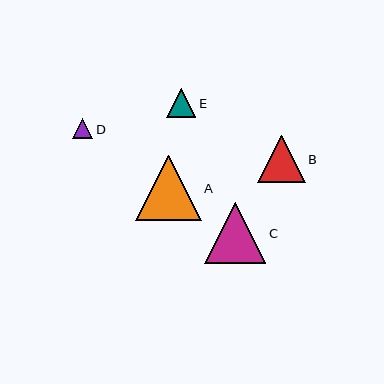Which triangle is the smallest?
Triangle D is the smallest with a size of approximately 20 pixels.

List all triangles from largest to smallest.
From largest to smallest: A, C, B, E, D.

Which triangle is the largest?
Triangle A is the largest with a size of approximately 66 pixels.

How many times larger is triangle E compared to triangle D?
Triangle E is approximately 1.4 times the size of triangle D.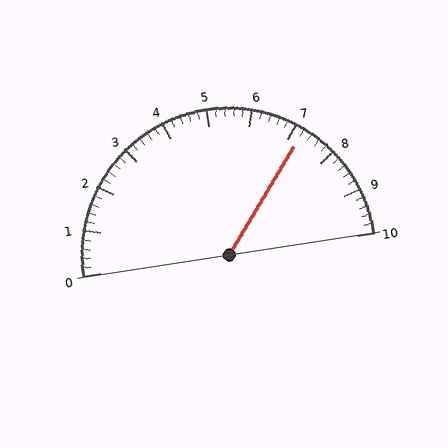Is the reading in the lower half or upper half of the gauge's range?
The reading is in the upper half of the range (0 to 10).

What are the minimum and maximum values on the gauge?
The gauge ranges from 0 to 10.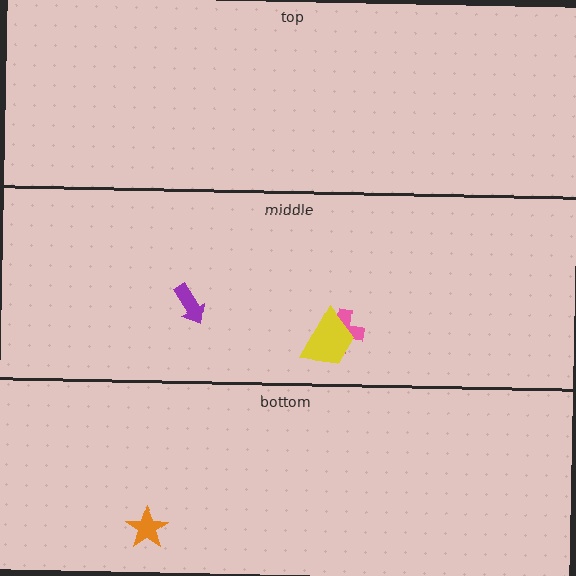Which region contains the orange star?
The bottom region.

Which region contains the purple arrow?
The middle region.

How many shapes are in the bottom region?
1.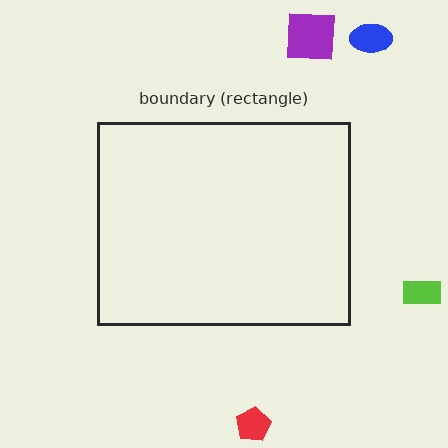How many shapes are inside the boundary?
0 inside, 4 outside.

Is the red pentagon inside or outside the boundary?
Outside.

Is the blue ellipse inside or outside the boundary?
Outside.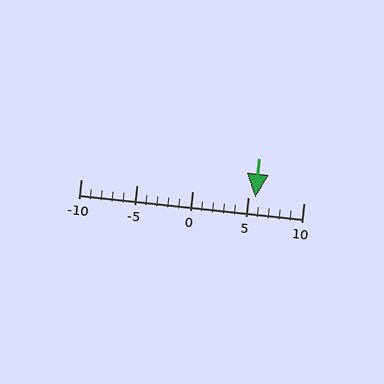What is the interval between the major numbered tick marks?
The major tick marks are spaced 5 units apart.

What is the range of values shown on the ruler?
The ruler shows values from -10 to 10.